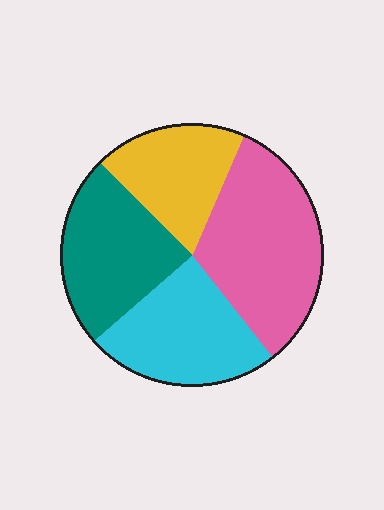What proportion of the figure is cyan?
Cyan covers roughly 25% of the figure.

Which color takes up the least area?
Yellow, at roughly 20%.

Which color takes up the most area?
Pink, at roughly 35%.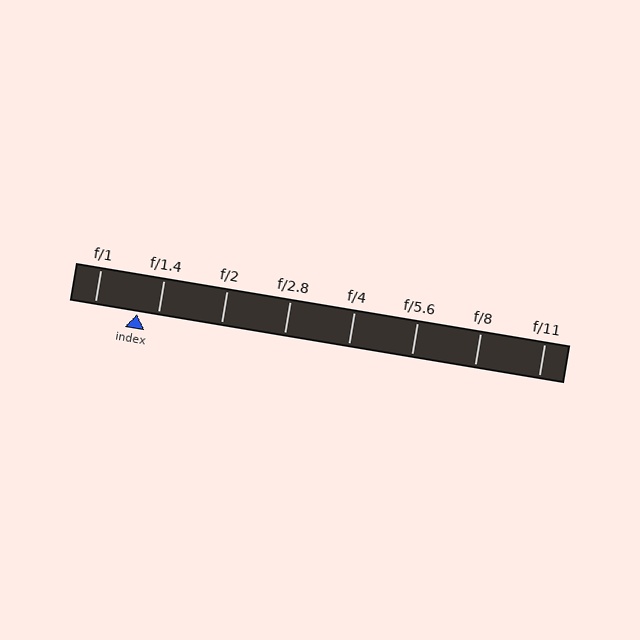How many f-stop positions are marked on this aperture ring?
There are 8 f-stop positions marked.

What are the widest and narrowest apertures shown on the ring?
The widest aperture shown is f/1 and the narrowest is f/11.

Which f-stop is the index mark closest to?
The index mark is closest to f/1.4.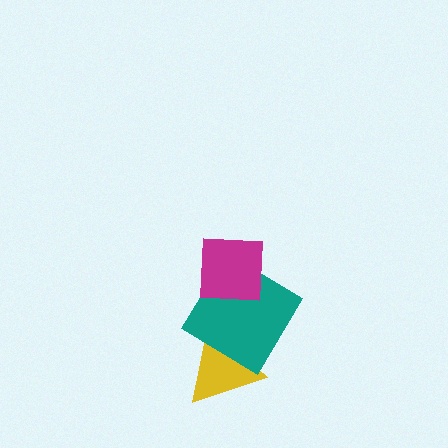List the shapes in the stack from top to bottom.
From top to bottom: the magenta square, the teal diamond, the yellow triangle.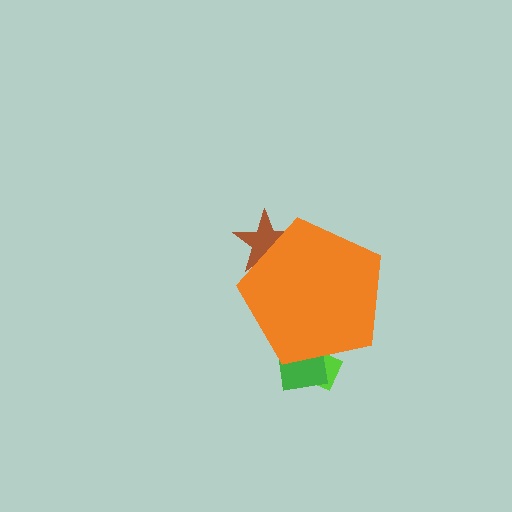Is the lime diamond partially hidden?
Yes, the lime diamond is partially hidden behind the orange pentagon.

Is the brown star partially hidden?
Yes, the brown star is partially hidden behind the orange pentagon.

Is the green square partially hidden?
Yes, the green square is partially hidden behind the orange pentagon.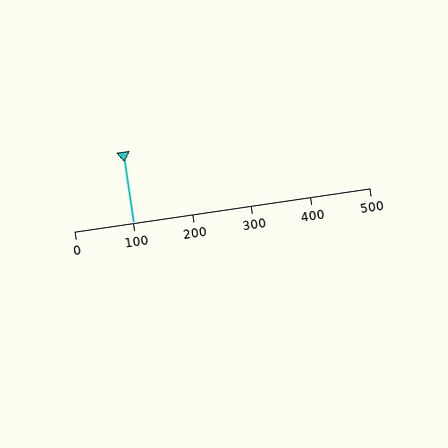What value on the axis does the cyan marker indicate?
The marker indicates approximately 100.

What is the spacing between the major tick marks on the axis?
The major ticks are spaced 100 apart.